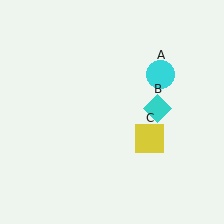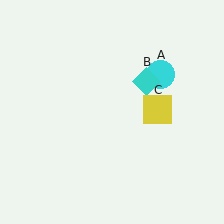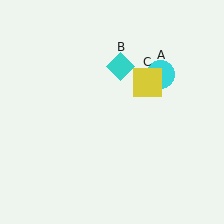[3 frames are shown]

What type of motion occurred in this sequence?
The cyan diamond (object B), yellow square (object C) rotated counterclockwise around the center of the scene.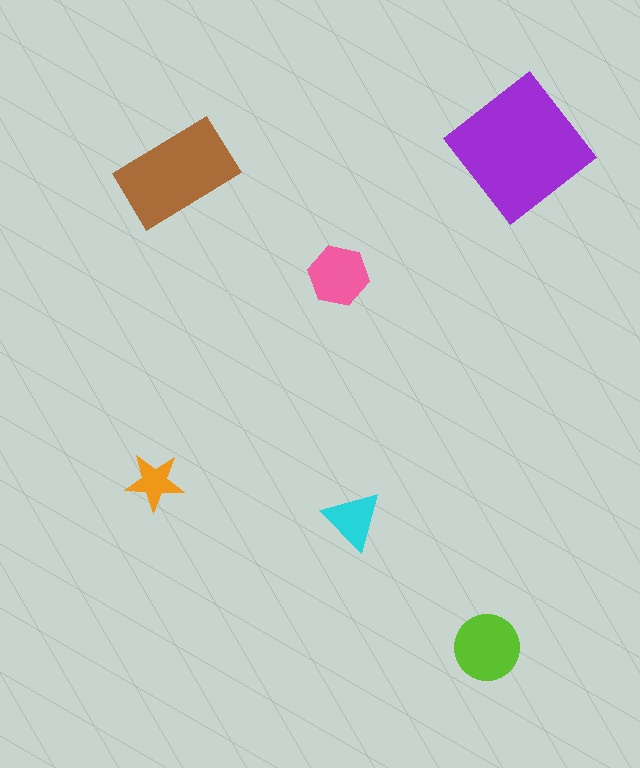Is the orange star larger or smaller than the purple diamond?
Smaller.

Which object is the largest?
The purple diamond.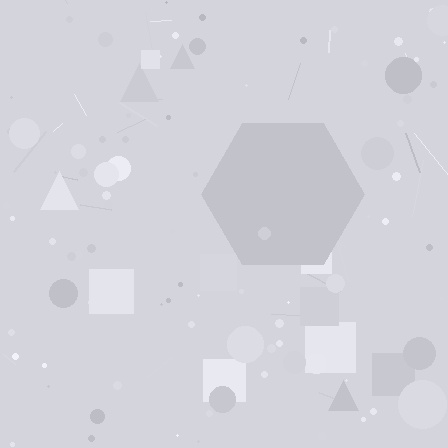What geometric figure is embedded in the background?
A hexagon is embedded in the background.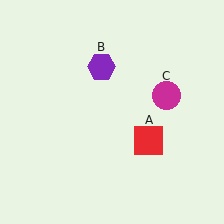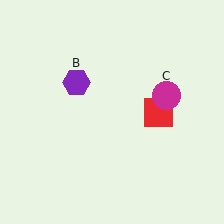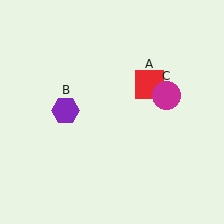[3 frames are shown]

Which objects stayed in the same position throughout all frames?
Magenta circle (object C) remained stationary.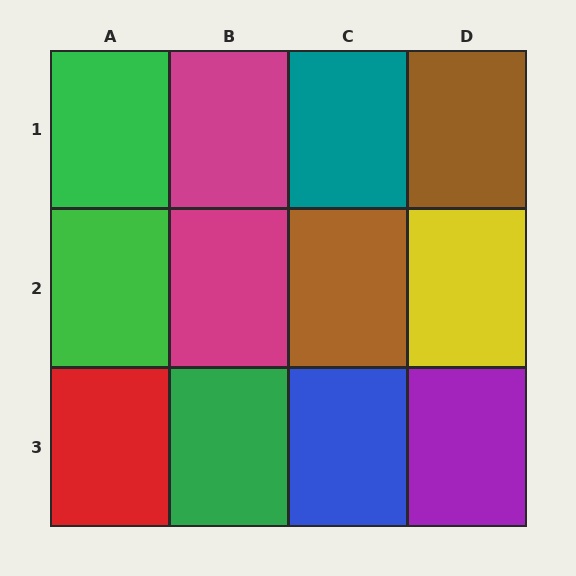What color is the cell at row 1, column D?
Brown.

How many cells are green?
3 cells are green.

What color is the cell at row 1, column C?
Teal.